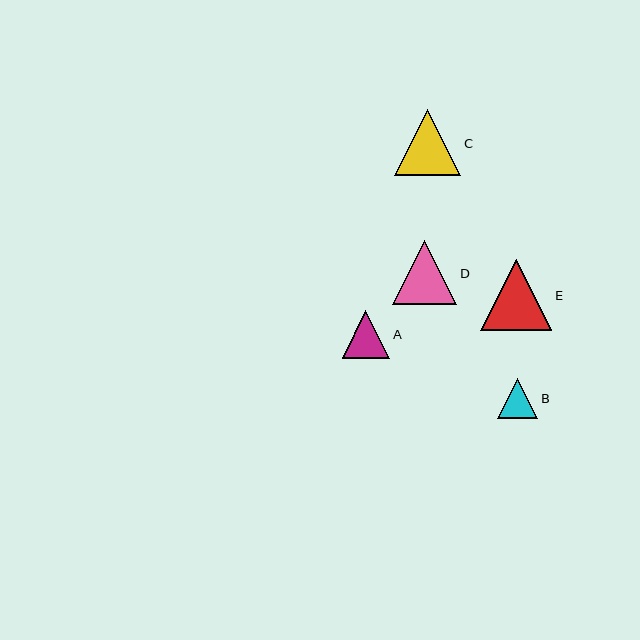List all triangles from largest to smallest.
From largest to smallest: E, C, D, A, B.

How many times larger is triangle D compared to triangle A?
Triangle D is approximately 1.3 times the size of triangle A.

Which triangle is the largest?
Triangle E is the largest with a size of approximately 71 pixels.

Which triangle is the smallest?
Triangle B is the smallest with a size of approximately 41 pixels.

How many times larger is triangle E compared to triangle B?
Triangle E is approximately 1.7 times the size of triangle B.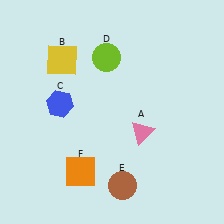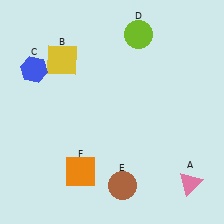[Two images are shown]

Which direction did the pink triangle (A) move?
The pink triangle (A) moved down.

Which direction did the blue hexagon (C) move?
The blue hexagon (C) moved up.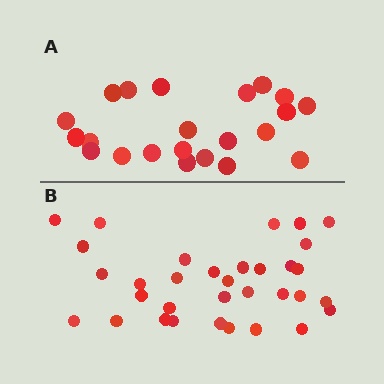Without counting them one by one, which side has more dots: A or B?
Region B (the bottom region) has more dots.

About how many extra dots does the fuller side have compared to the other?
Region B has roughly 12 or so more dots than region A.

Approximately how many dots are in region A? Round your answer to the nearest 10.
About 20 dots. (The exact count is 22, which rounds to 20.)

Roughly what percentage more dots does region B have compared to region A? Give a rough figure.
About 50% more.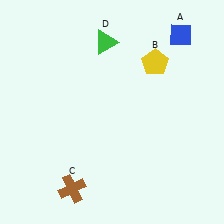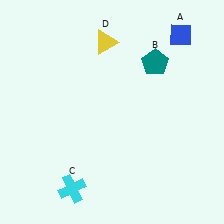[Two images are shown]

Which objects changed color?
B changed from yellow to teal. C changed from brown to cyan. D changed from green to yellow.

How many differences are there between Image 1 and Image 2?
There are 3 differences between the two images.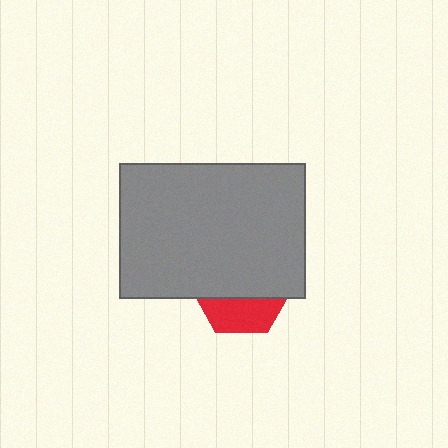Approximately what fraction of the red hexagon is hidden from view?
Roughly 66% of the red hexagon is hidden behind the gray rectangle.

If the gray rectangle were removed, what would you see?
You would see the complete red hexagon.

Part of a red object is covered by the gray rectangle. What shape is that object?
It is a hexagon.